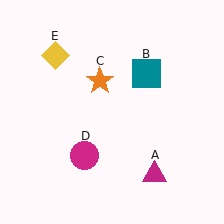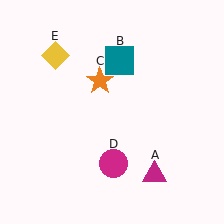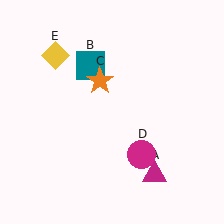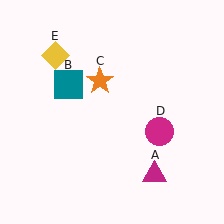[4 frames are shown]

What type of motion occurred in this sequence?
The teal square (object B), magenta circle (object D) rotated counterclockwise around the center of the scene.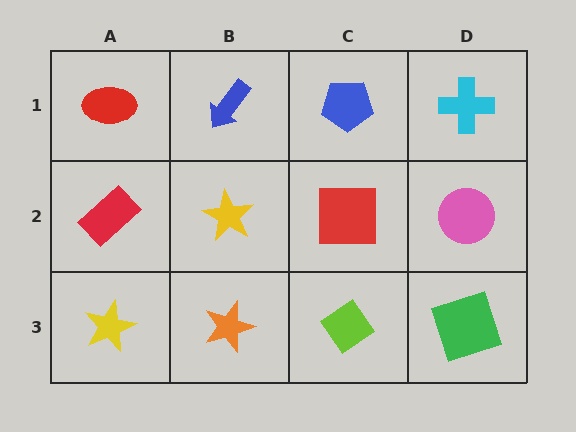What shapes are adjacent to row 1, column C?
A red square (row 2, column C), a blue arrow (row 1, column B), a cyan cross (row 1, column D).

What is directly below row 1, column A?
A red rectangle.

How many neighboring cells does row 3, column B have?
3.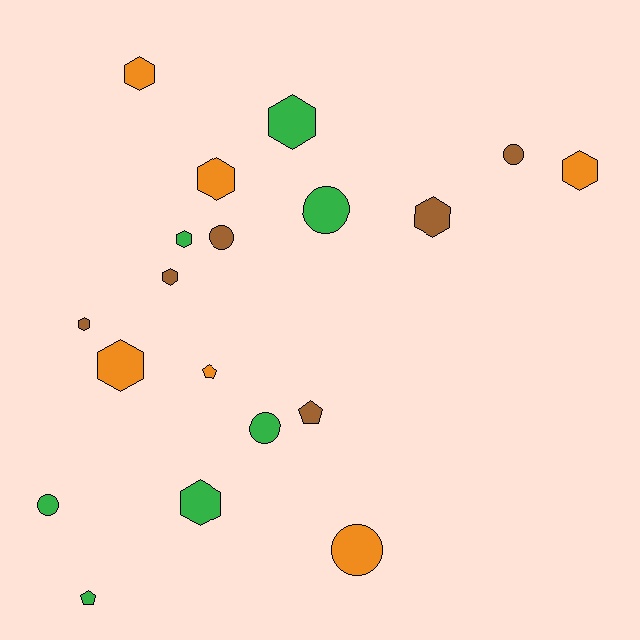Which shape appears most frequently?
Hexagon, with 10 objects.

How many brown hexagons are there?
There are 3 brown hexagons.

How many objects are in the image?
There are 19 objects.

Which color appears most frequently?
Green, with 7 objects.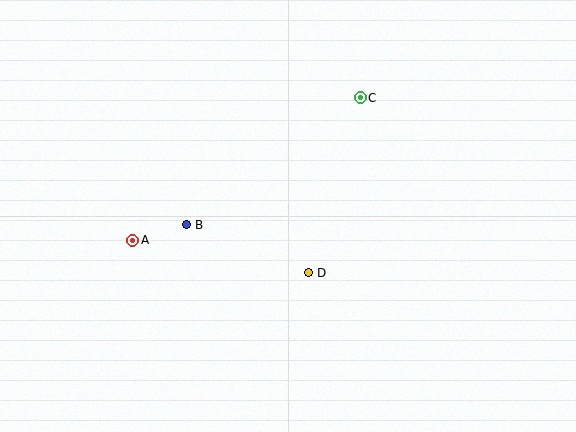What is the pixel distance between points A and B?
The distance between A and B is 56 pixels.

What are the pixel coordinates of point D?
Point D is at (309, 273).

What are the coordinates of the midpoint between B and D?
The midpoint between B and D is at (248, 249).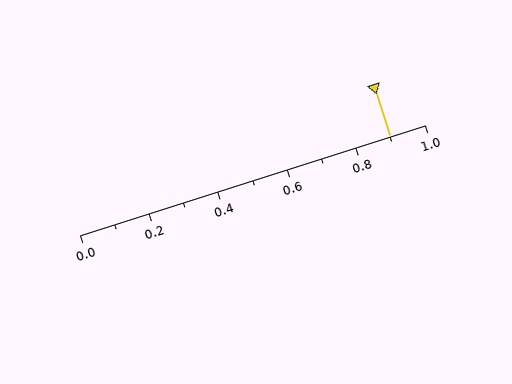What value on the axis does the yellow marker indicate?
The marker indicates approximately 0.9.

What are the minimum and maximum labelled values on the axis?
The axis runs from 0.0 to 1.0.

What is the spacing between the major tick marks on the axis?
The major ticks are spaced 0.2 apart.